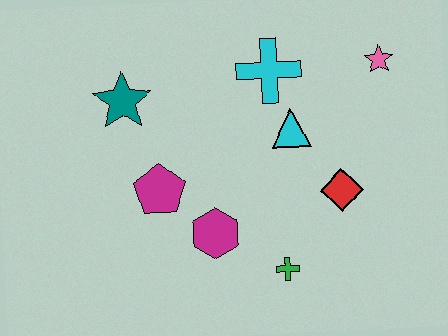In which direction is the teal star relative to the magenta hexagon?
The teal star is above the magenta hexagon.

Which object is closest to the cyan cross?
The cyan triangle is closest to the cyan cross.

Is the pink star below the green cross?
No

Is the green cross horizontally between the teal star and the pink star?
Yes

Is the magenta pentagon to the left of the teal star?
No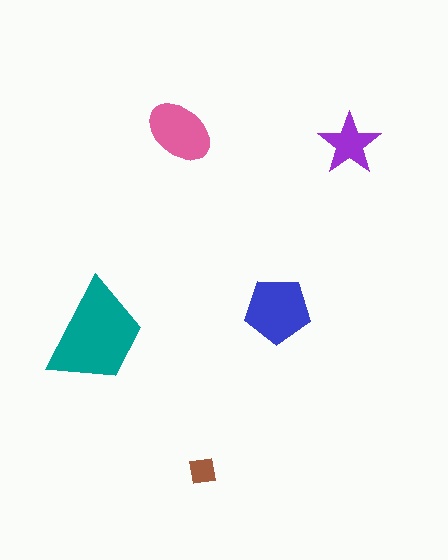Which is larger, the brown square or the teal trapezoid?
The teal trapezoid.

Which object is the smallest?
The brown square.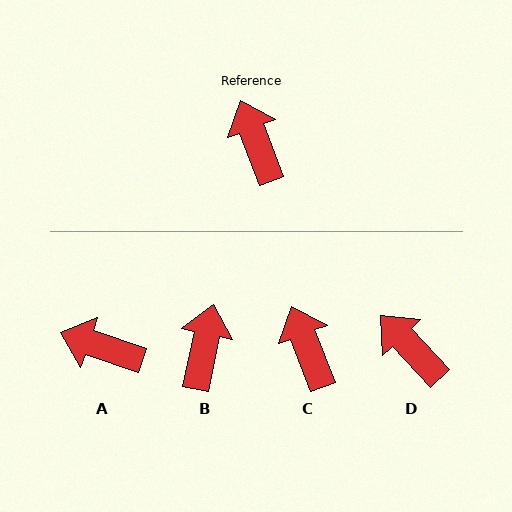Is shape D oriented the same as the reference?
No, it is off by about 22 degrees.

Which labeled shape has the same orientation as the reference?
C.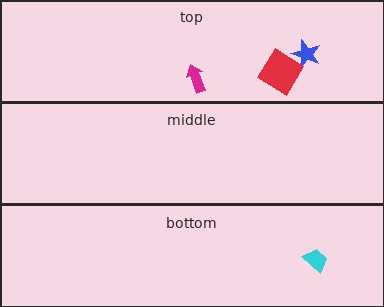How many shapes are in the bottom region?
1.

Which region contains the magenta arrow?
The top region.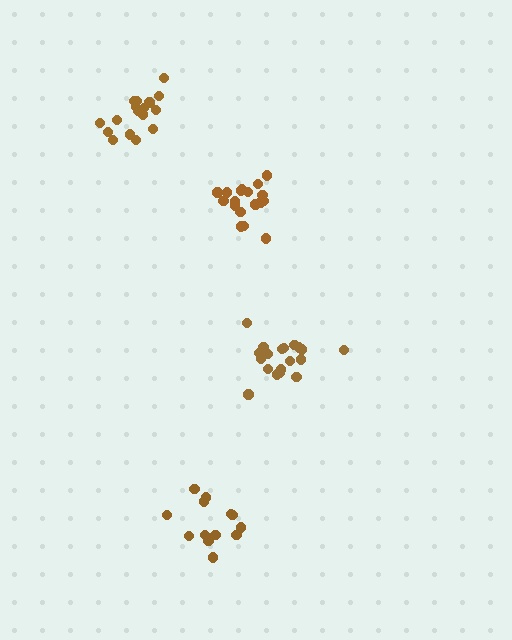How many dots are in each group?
Group 1: 19 dots, Group 2: 13 dots, Group 3: 17 dots, Group 4: 18 dots (67 total).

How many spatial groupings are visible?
There are 4 spatial groupings.